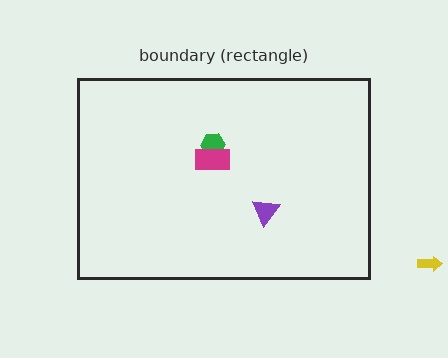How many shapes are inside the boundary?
3 inside, 1 outside.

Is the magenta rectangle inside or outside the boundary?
Inside.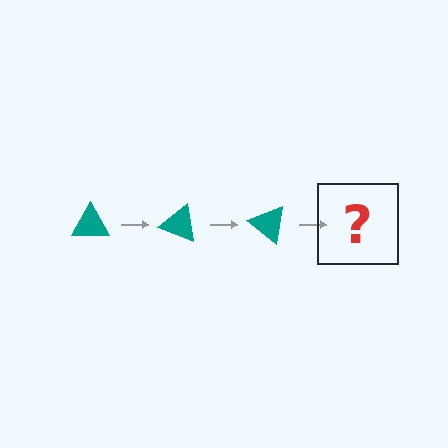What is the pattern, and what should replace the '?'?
The pattern is that the triangle rotates 20 degrees each step. The '?' should be a teal triangle rotated 60 degrees.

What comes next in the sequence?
The next element should be a teal triangle rotated 60 degrees.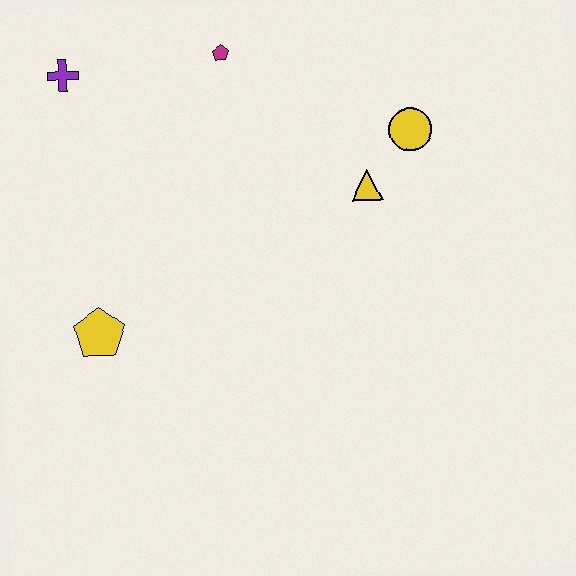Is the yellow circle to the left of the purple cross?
No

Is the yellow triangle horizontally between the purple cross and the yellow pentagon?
No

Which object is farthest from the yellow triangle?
The purple cross is farthest from the yellow triangle.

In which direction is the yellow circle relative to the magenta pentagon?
The yellow circle is to the right of the magenta pentagon.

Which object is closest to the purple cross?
The magenta pentagon is closest to the purple cross.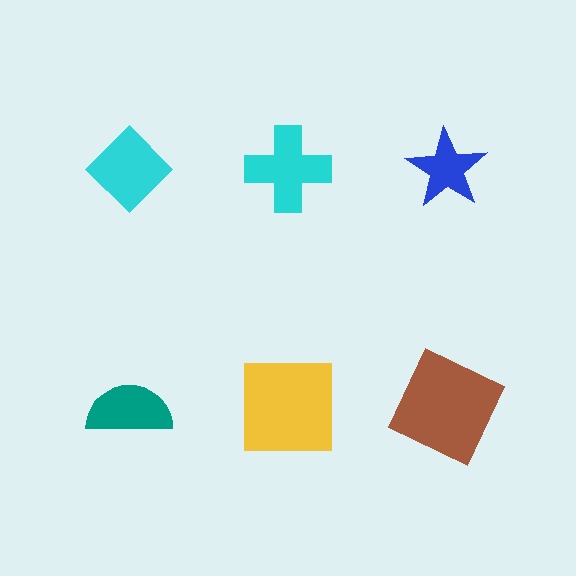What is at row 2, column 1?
A teal semicircle.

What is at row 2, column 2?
A yellow square.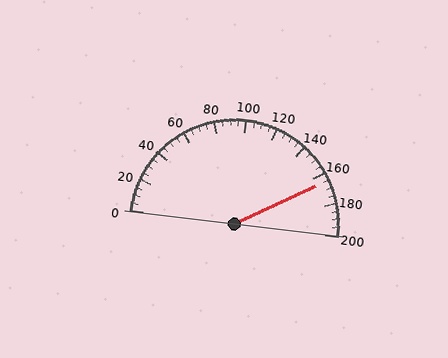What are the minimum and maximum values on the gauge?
The gauge ranges from 0 to 200.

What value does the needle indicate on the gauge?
The needle indicates approximately 165.